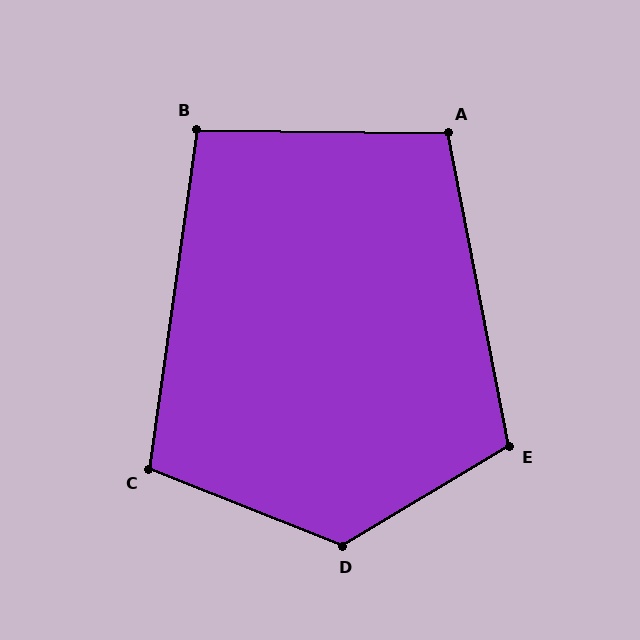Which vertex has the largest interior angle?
D, at approximately 127 degrees.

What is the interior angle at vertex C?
Approximately 104 degrees (obtuse).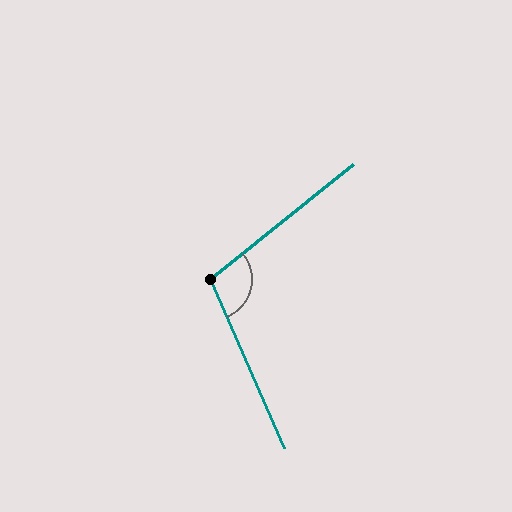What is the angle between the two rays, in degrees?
Approximately 105 degrees.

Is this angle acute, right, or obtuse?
It is obtuse.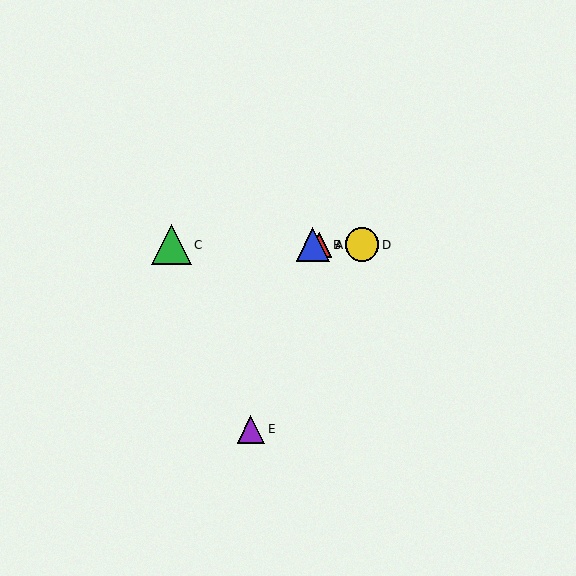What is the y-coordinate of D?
Object D is at y≈245.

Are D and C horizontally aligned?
Yes, both are at y≈245.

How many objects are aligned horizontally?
4 objects (A, B, C, D) are aligned horizontally.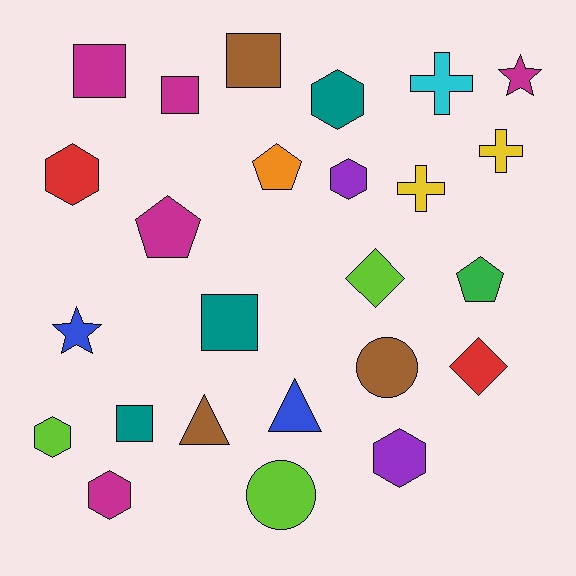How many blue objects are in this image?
There are 2 blue objects.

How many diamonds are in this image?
There are 2 diamonds.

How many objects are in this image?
There are 25 objects.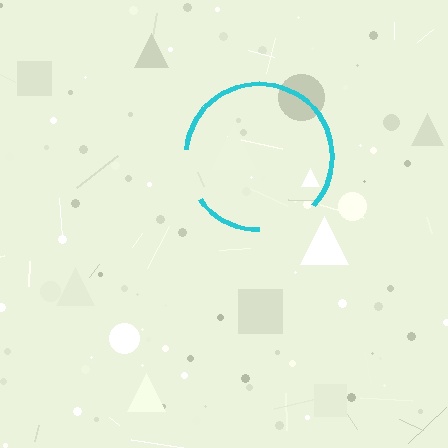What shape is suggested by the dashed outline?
The dashed outline suggests a circle.